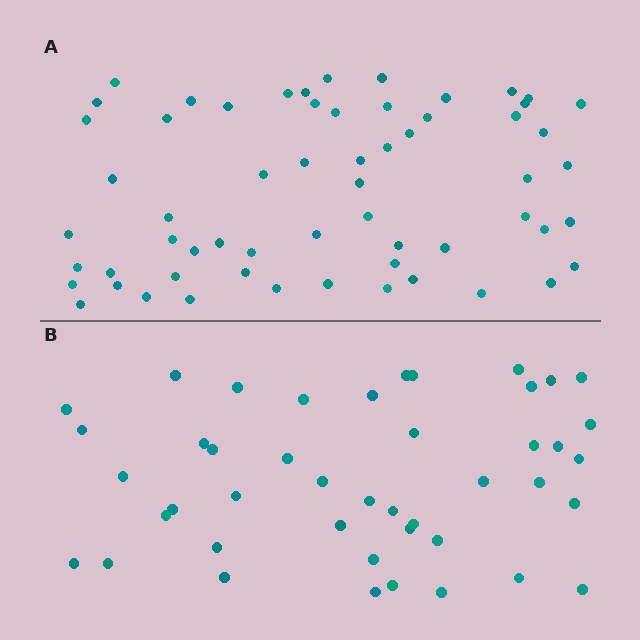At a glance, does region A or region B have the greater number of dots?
Region A (the top region) has more dots.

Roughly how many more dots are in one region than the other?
Region A has approximately 15 more dots than region B.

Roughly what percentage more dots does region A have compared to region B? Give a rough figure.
About 35% more.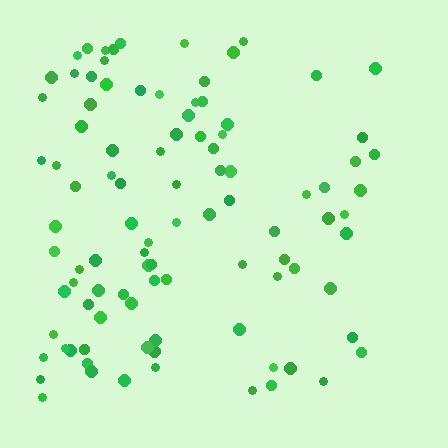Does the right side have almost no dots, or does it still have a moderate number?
Still a moderate number, just noticeably fewer than the left.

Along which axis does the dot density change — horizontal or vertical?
Horizontal.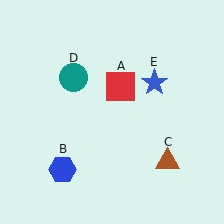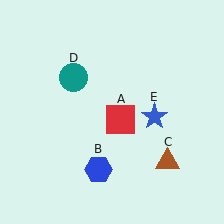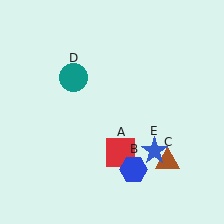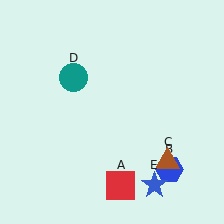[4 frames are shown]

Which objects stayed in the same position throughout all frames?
Brown triangle (object C) and teal circle (object D) remained stationary.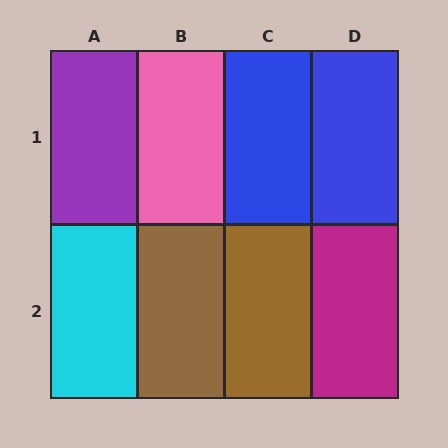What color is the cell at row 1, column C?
Blue.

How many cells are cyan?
1 cell is cyan.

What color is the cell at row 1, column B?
Pink.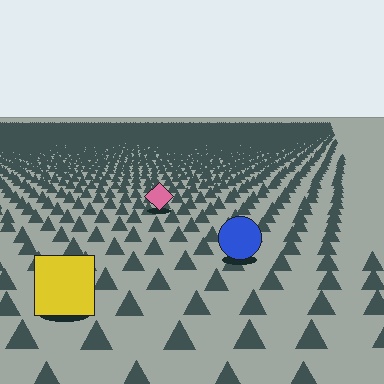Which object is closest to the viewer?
The yellow square is closest. The texture marks near it are larger and more spread out.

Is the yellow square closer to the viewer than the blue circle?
Yes. The yellow square is closer — you can tell from the texture gradient: the ground texture is coarser near it.